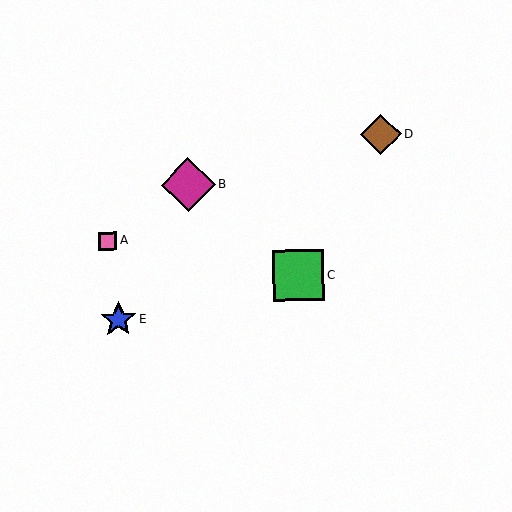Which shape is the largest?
The magenta diamond (labeled B) is the largest.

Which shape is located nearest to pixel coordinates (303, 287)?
The green square (labeled C) at (299, 275) is nearest to that location.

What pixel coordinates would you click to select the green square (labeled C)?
Click at (299, 275) to select the green square C.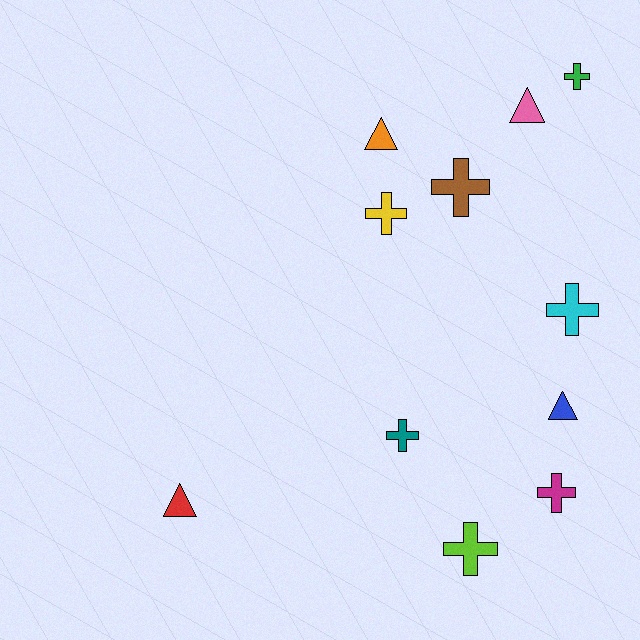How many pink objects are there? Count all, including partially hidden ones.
There is 1 pink object.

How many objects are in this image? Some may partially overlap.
There are 11 objects.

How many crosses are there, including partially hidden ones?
There are 7 crosses.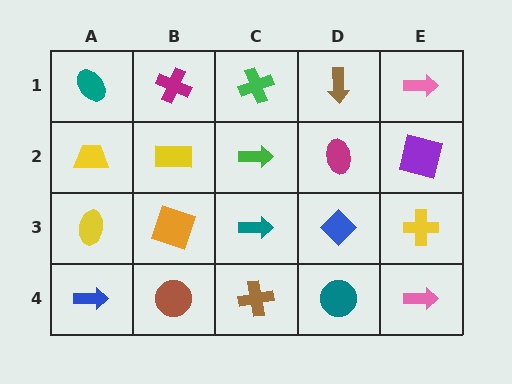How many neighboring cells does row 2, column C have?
4.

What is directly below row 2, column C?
A teal arrow.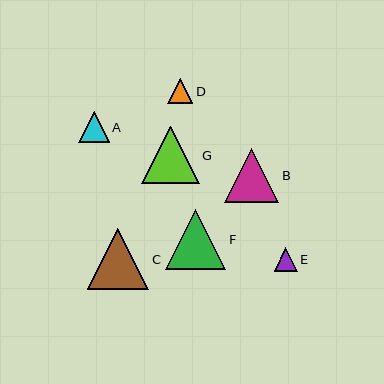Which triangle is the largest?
Triangle C is the largest with a size of approximately 61 pixels.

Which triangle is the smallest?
Triangle E is the smallest with a size of approximately 23 pixels.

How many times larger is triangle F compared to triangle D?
Triangle F is approximately 2.4 times the size of triangle D.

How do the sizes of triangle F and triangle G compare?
Triangle F and triangle G are approximately the same size.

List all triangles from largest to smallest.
From largest to smallest: C, F, G, B, A, D, E.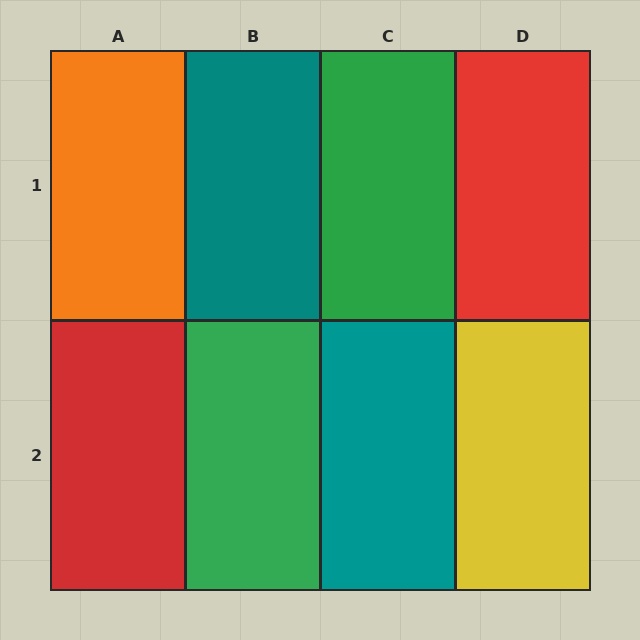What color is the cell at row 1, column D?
Red.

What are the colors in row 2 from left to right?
Red, green, teal, yellow.